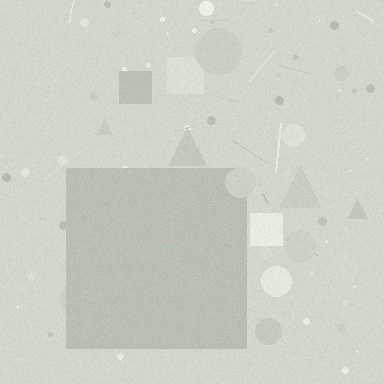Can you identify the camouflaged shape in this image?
The camouflaged shape is a square.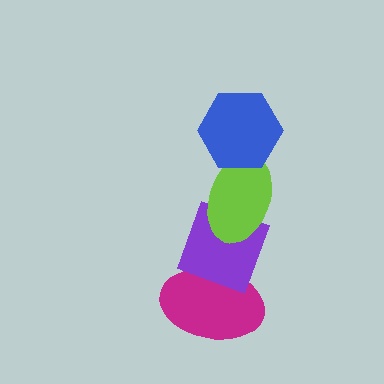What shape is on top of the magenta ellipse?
The purple diamond is on top of the magenta ellipse.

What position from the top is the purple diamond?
The purple diamond is 3rd from the top.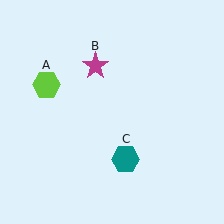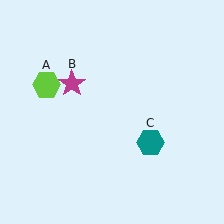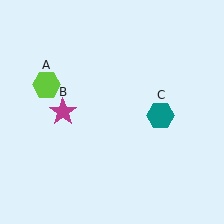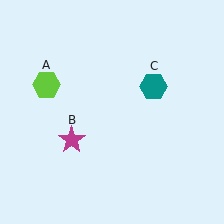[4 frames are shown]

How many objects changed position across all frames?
2 objects changed position: magenta star (object B), teal hexagon (object C).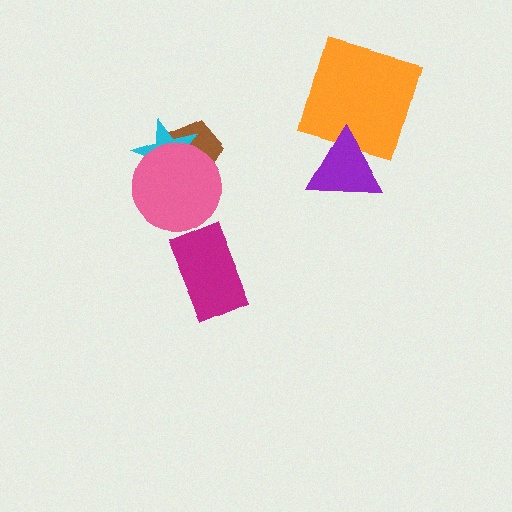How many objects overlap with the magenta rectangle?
0 objects overlap with the magenta rectangle.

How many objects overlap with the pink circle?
2 objects overlap with the pink circle.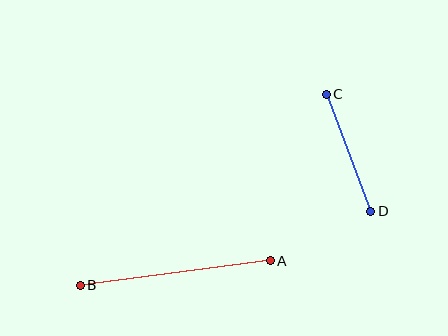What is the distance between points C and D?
The distance is approximately 125 pixels.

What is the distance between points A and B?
The distance is approximately 192 pixels.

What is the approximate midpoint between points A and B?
The midpoint is at approximately (175, 273) pixels.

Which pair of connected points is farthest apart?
Points A and B are farthest apart.